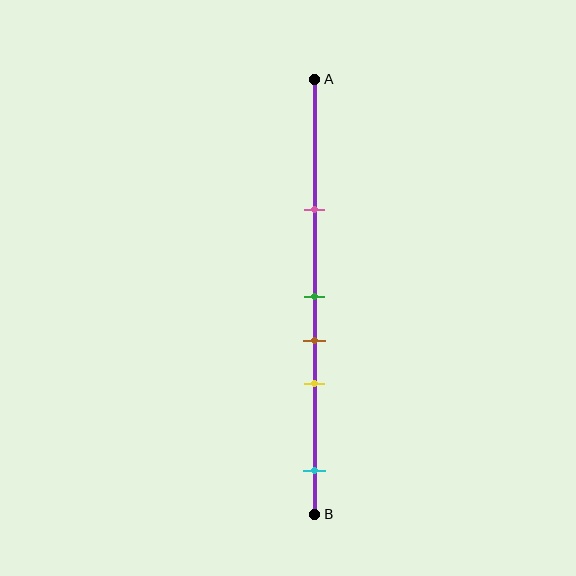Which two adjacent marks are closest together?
The green and brown marks are the closest adjacent pair.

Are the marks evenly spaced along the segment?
No, the marks are not evenly spaced.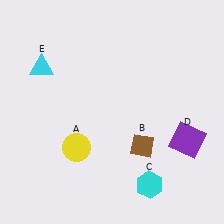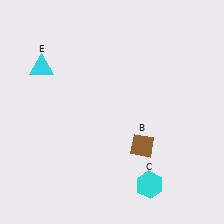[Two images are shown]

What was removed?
The yellow circle (A), the purple square (D) were removed in Image 2.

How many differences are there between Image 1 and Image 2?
There are 2 differences between the two images.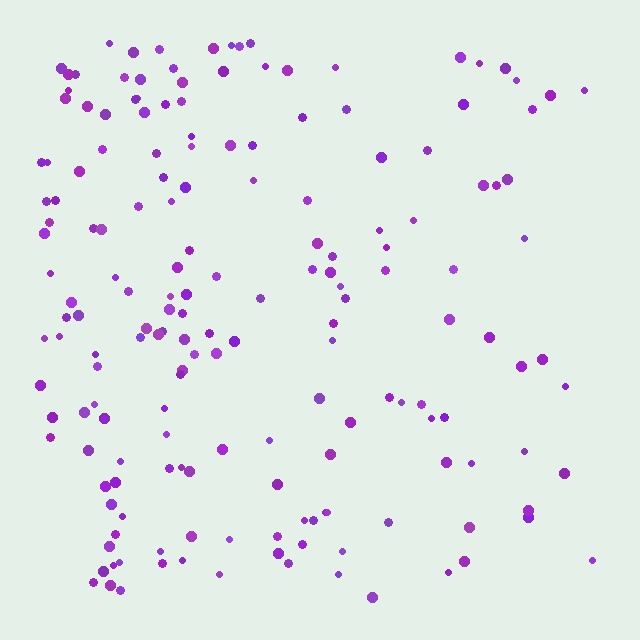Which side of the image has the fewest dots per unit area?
The right.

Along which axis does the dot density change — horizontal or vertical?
Horizontal.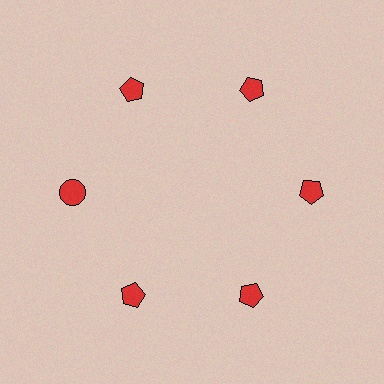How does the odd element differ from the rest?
It has a different shape: circle instead of pentagon.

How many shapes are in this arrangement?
There are 6 shapes arranged in a ring pattern.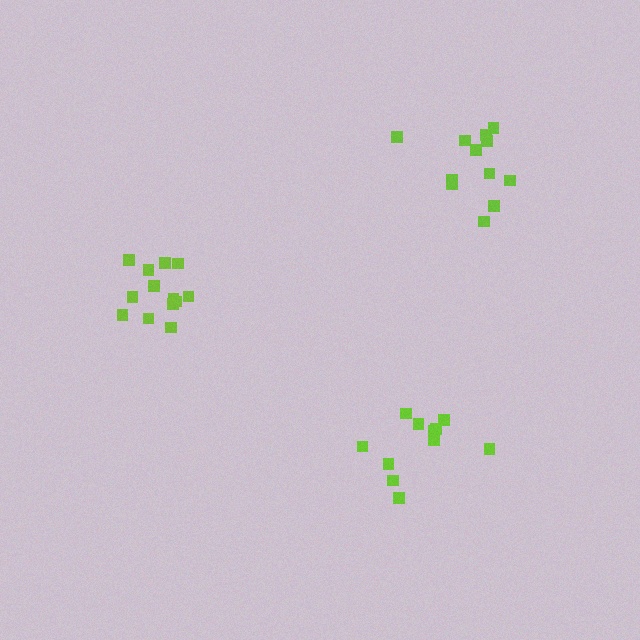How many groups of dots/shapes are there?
There are 3 groups.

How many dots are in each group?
Group 1: 12 dots, Group 2: 11 dots, Group 3: 13 dots (36 total).